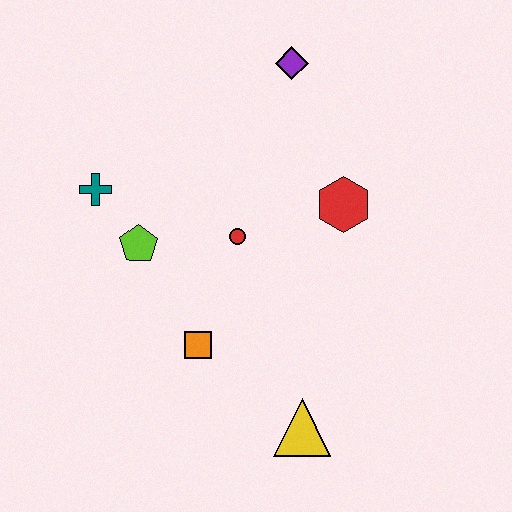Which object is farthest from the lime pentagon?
The yellow triangle is farthest from the lime pentagon.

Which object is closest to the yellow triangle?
The orange square is closest to the yellow triangle.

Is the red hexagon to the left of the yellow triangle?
No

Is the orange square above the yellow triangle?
Yes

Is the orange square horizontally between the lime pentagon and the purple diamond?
Yes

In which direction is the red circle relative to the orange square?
The red circle is above the orange square.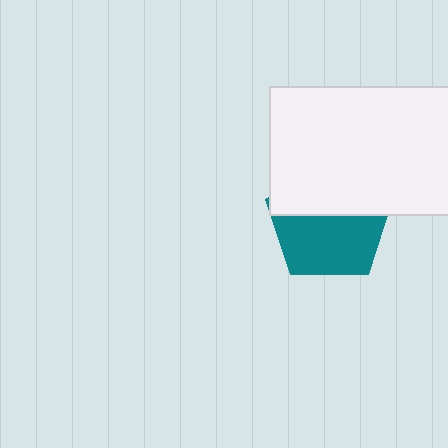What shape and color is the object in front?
The object in front is a white rectangle.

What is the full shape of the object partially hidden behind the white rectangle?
The partially hidden object is a teal pentagon.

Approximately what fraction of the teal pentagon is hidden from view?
Roughly 45% of the teal pentagon is hidden behind the white rectangle.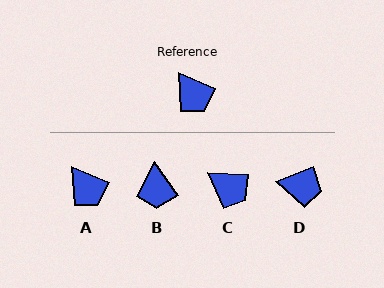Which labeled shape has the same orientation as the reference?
A.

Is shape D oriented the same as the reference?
No, it is off by about 45 degrees.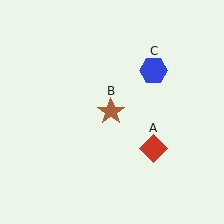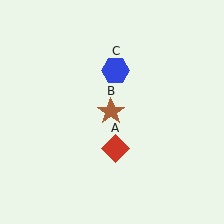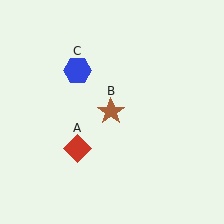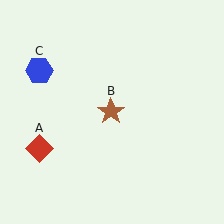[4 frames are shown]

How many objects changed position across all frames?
2 objects changed position: red diamond (object A), blue hexagon (object C).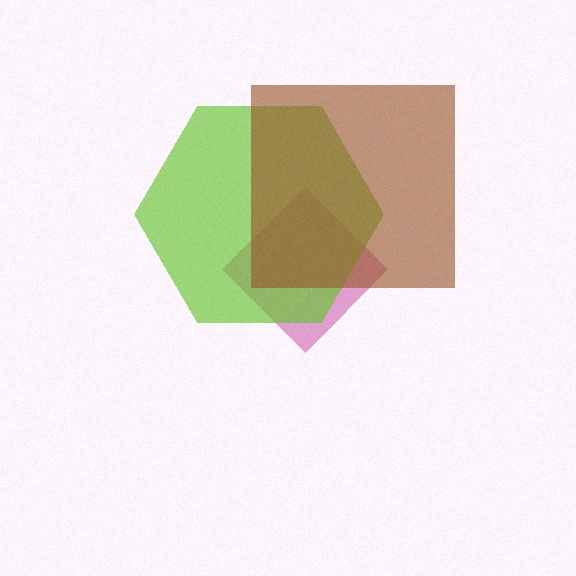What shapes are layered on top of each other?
The layered shapes are: a magenta diamond, a lime hexagon, a brown square.